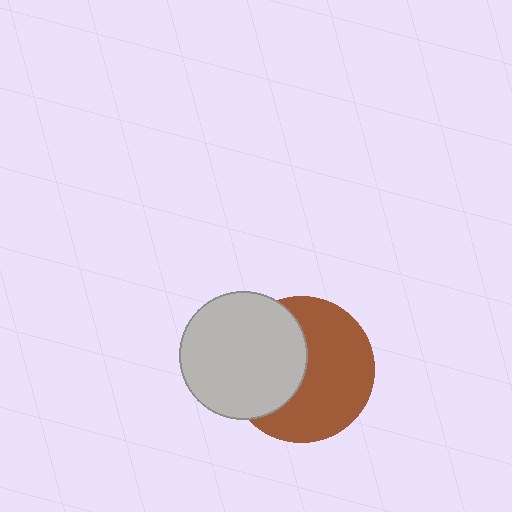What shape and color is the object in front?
The object in front is a light gray circle.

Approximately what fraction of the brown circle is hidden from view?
Roughly 41% of the brown circle is hidden behind the light gray circle.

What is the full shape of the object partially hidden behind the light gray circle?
The partially hidden object is a brown circle.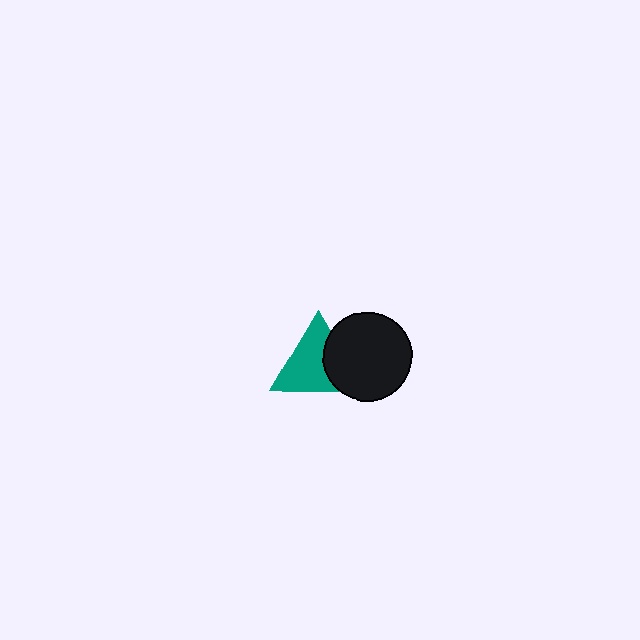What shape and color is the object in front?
The object in front is a black circle.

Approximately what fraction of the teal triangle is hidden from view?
Roughly 33% of the teal triangle is hidden behind the black circle.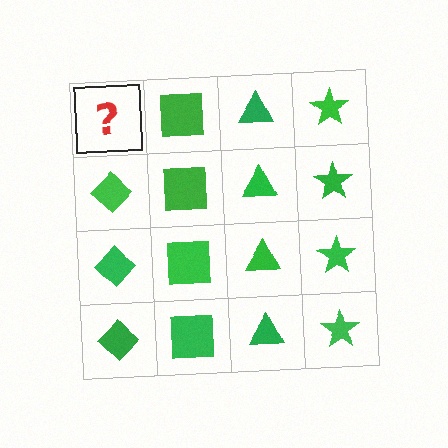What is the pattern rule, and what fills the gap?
The rule is that each column has a consistent shape. The gap should be filled with a green diamond.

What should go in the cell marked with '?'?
The missing cell should contain a green diamond.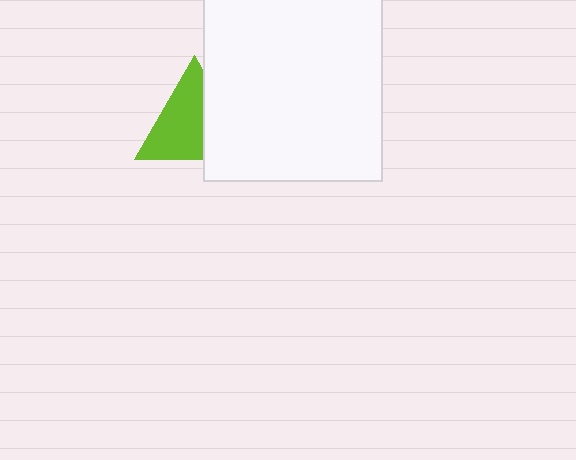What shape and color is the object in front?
The object in front is a white rectangle.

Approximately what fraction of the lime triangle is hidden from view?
Roughly 36% of the lime triangle is hidden behind the white rectangle.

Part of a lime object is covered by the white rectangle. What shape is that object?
It is a triangle.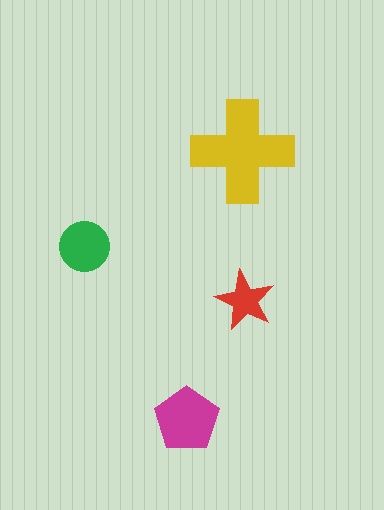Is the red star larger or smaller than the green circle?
Smaller.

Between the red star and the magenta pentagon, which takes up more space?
The magenta pentagon.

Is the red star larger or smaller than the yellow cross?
Smaller.